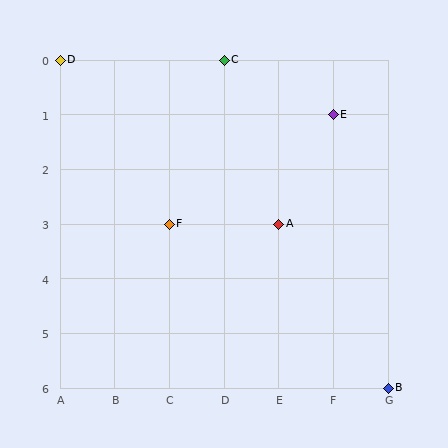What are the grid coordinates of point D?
Point D is at grid coordinates (A, 0).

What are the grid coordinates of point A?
Point A is at grid coordinates (E, 3).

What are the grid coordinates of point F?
Point F is at grid coordinates (C, 3).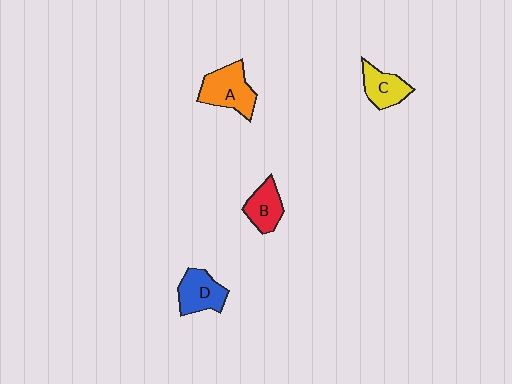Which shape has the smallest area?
Shape B (red).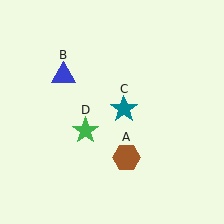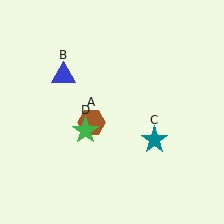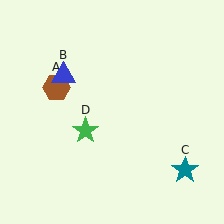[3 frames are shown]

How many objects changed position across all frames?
2 objects changed position: brown hexagon (object A), teal star (object C).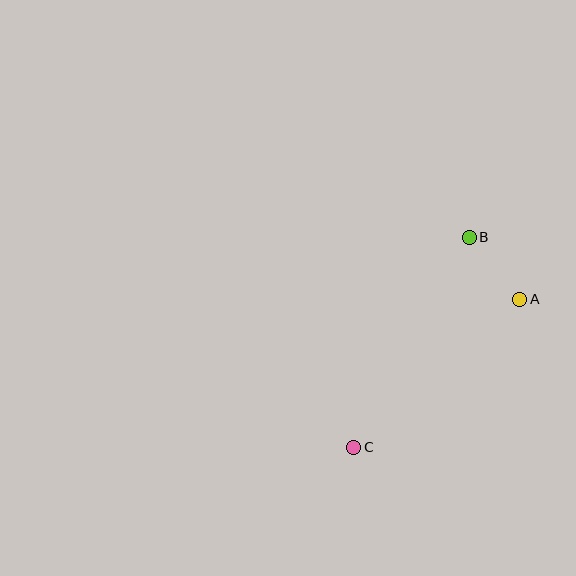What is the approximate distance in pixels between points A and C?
The distance between A and C is approximately 222 pixels.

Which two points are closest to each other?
Points A and B are closest to each other.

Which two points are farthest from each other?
Points B and C are farthest from each other.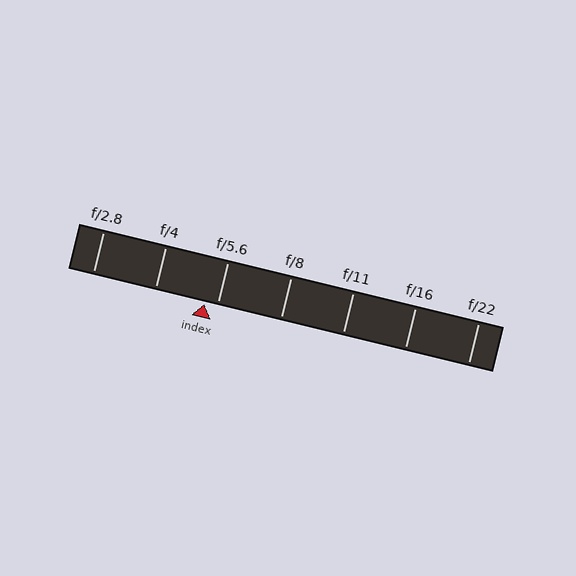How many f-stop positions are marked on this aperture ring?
There are 7 f-stop positions marked.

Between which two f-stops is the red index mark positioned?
The index mark is between f/4 and f/5.6.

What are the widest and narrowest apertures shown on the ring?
The widest aperture shown is f/2.8 and the narrowest is f/22.